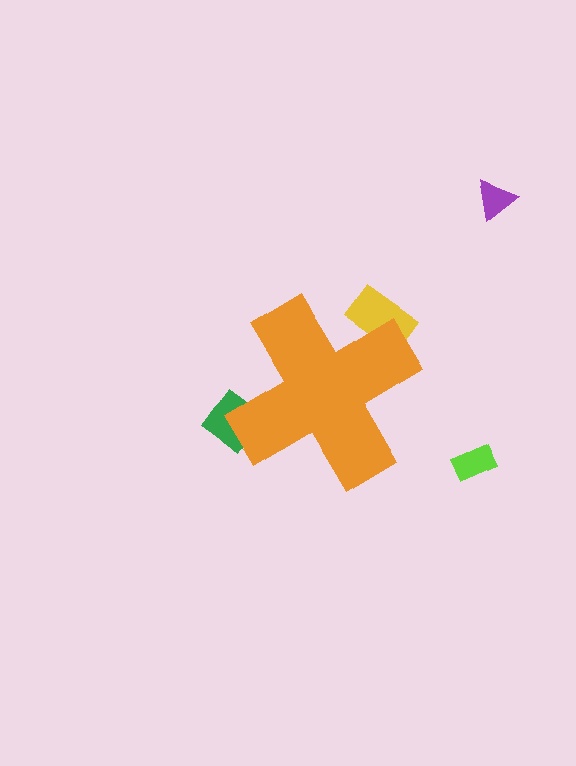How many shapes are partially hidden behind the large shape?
2 shapes are partially hidden.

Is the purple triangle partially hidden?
No, the purple triangle is fully visible.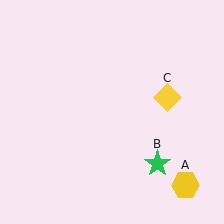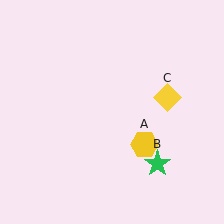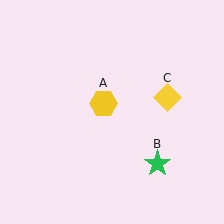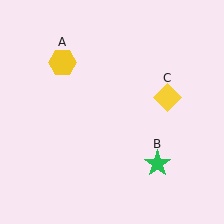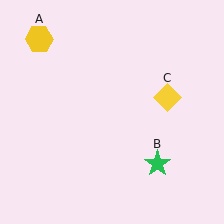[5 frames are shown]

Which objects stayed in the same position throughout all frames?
Green star (object B) and yellow diamond (object C) remained stationary.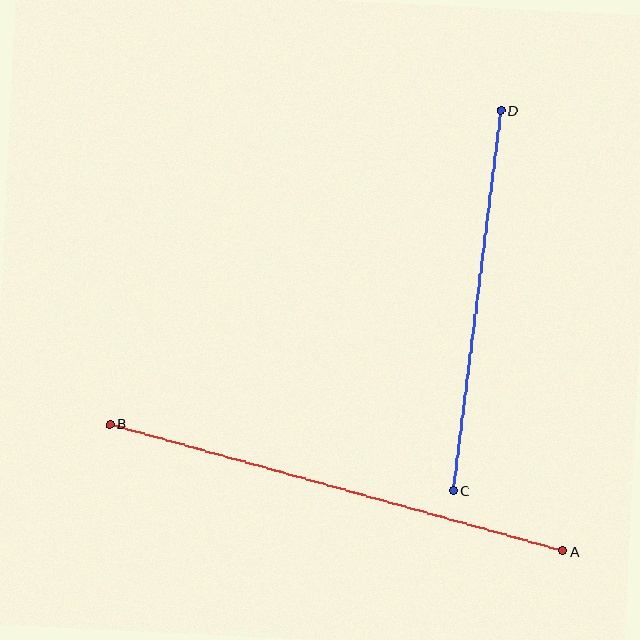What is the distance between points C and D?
The distance is approximately 384 pixels.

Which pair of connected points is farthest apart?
Points A and B are farthest apart.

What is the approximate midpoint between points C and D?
The midpoint is at approximately (477, 300) pixels.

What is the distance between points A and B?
The distance is approximately 470 pixels.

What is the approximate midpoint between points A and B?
The midpoint is at approximately (336, 487) pixels.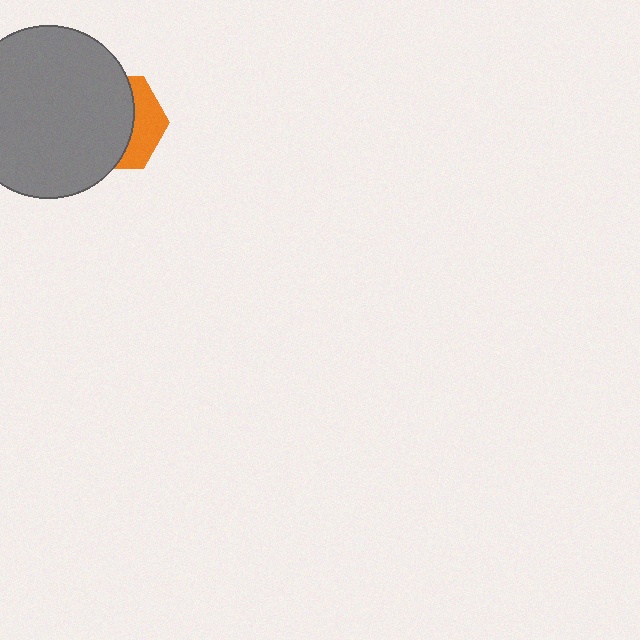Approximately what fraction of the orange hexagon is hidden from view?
Roughly 66% of the orange hexagon is hidden behind the gray circle.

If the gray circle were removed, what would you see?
You would see the complete orange hexagon.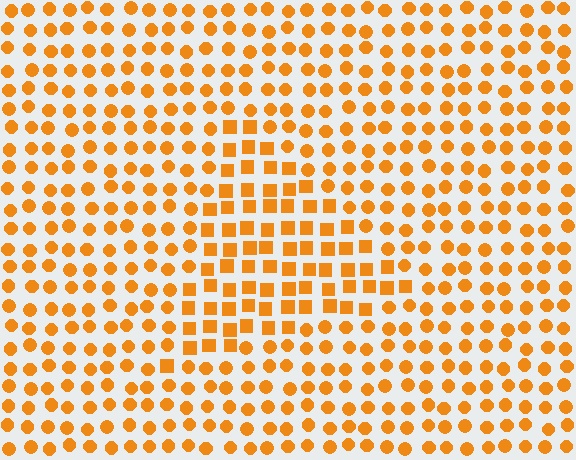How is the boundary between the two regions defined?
The boundary is defined by a change in element shape: squares inside vs. circles outside. All elements share the same color and spacing.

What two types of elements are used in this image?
The image uses squares inside the triangle region and circles outside it.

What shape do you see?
I see a triangle.